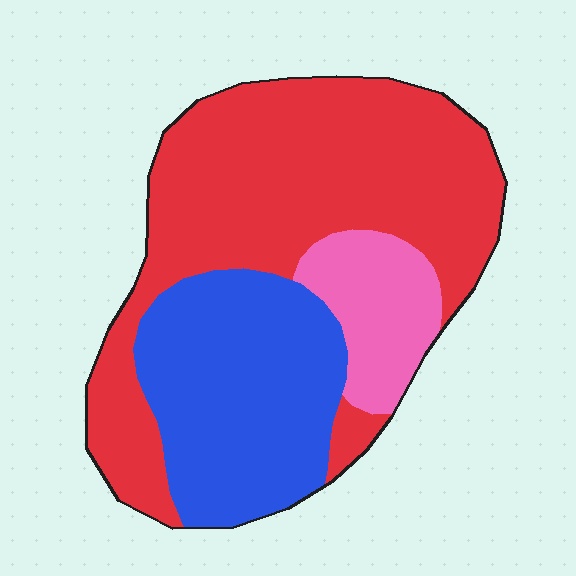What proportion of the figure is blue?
Blue takes up about one third (1/3) of the figure.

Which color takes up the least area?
Pink, at roughly 15%.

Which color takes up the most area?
Red, at roughly 55%.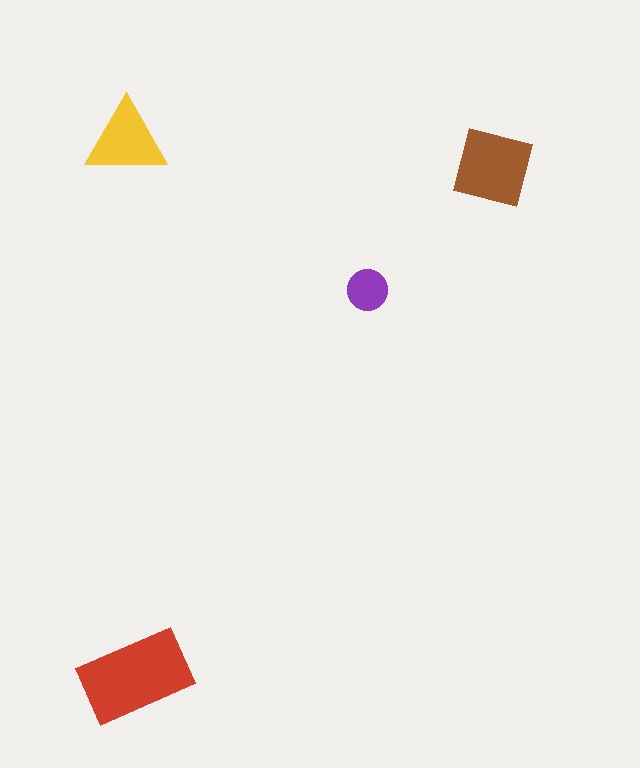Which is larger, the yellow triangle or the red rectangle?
The red rectangle.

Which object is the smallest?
The purple circle.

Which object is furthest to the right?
The brown square is rightmost.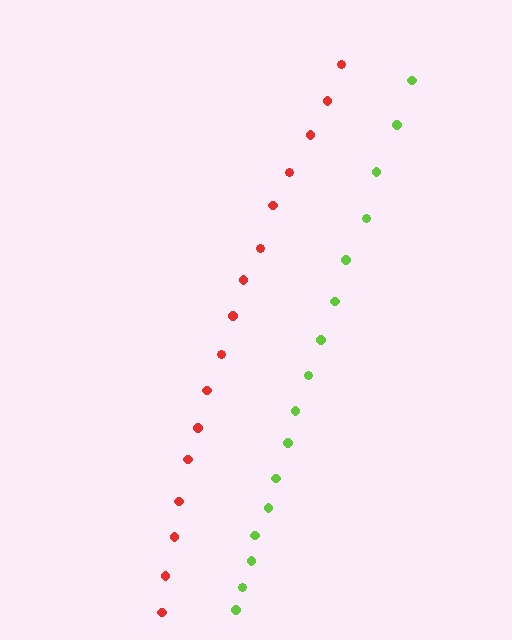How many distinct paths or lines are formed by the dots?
There are 2 distinct paths.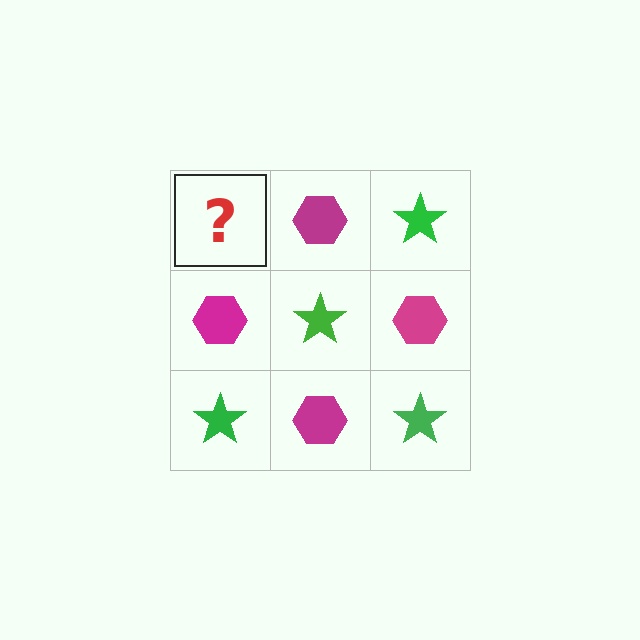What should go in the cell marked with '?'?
The missing cell should contain a green star.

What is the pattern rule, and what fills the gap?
The rule is that it alternates green star and magenta hexagon in a checkerboard pattern. The gap should be filled with a green star.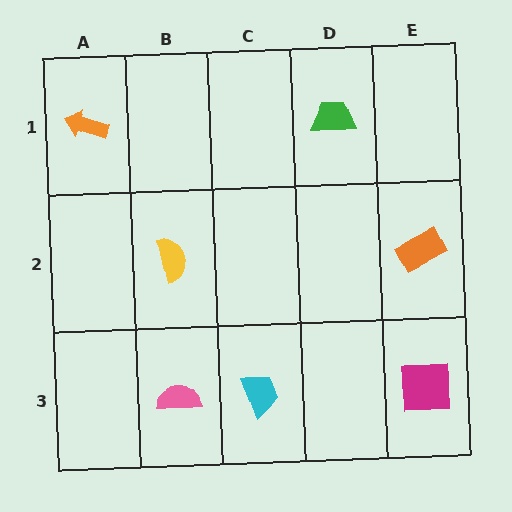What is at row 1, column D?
A green trapezoid.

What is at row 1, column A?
An orange arrow.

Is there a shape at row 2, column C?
No, that cell is empty.